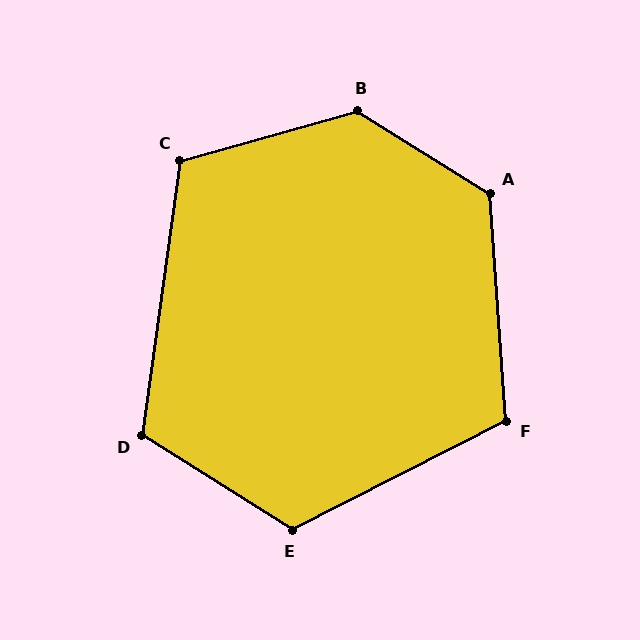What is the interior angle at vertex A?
Approximately 126 degrees (obtuse).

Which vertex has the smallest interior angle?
F, at approximately 113 degrees.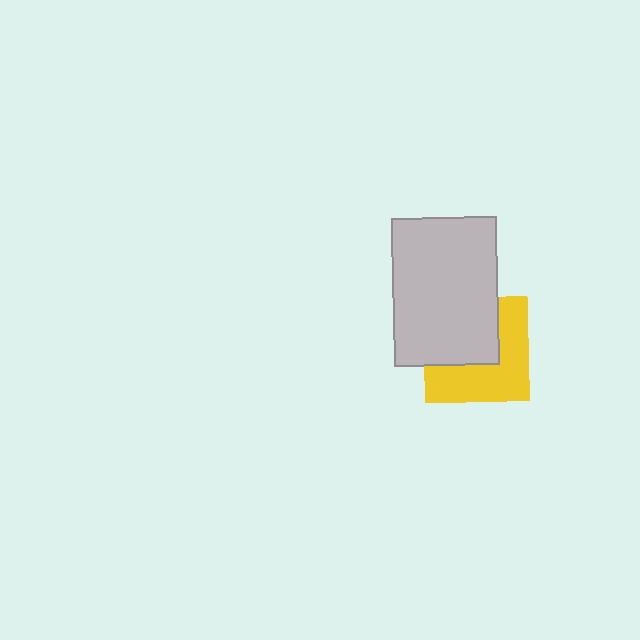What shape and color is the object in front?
The object in front is a light gray rectangle.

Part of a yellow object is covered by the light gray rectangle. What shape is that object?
It is a square.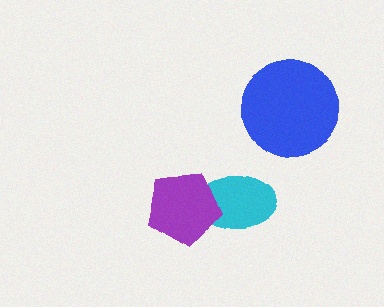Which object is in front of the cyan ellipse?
The purple pentagon is in front of the cyan ellipse.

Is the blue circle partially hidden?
No, no other shape covers it.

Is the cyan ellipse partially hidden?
Yes, it is partially covered by another shape.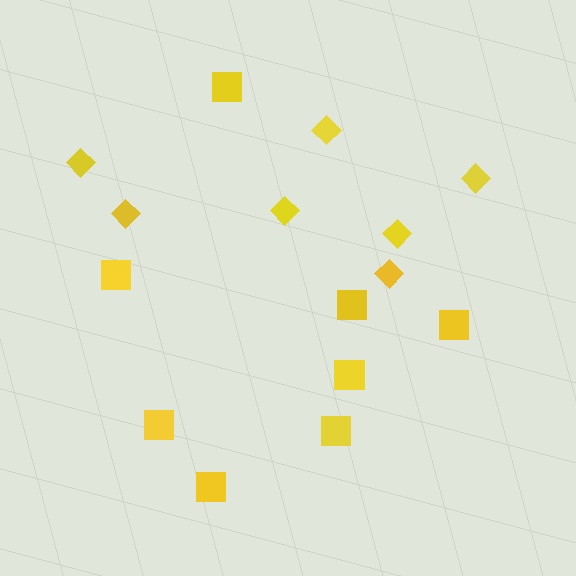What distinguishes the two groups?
There are 2 groups: one group of squares (8) and one group of diamonds (7).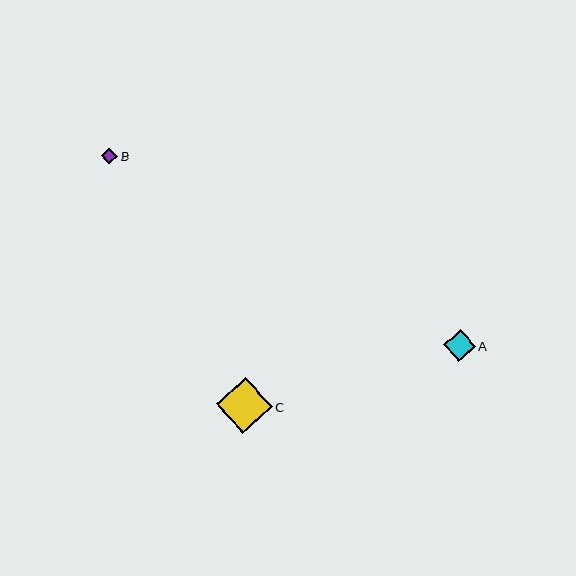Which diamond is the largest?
Diamond C is the largest with a size of approximately 56 pixels.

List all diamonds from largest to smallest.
From largest to smallest: C, A, B.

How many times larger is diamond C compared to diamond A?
Diamond C is approximately 1.8 times the size of diamond A.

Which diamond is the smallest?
Diamond B is the smallest with a size of approximately 17 pixels.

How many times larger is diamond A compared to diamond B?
Diamond A is approximately 1.9 times the size of diamond B.